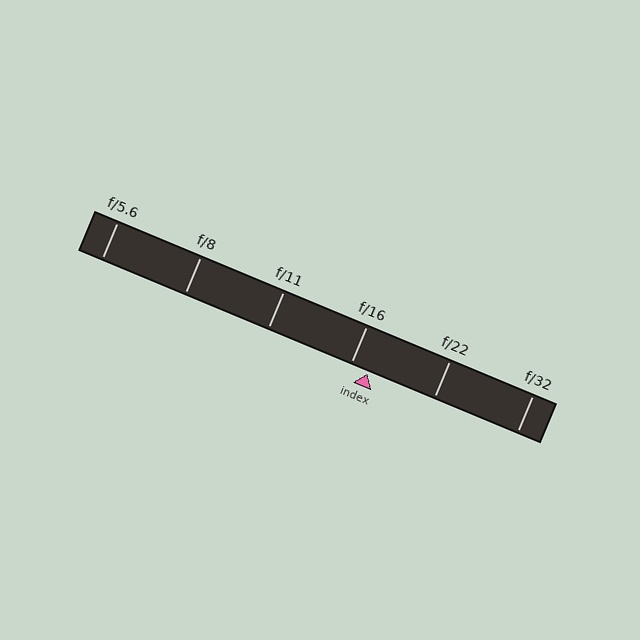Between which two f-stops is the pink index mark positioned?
The index mark is between f/16 and f/22.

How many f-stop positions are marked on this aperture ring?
There are 6 f-stop positions marked.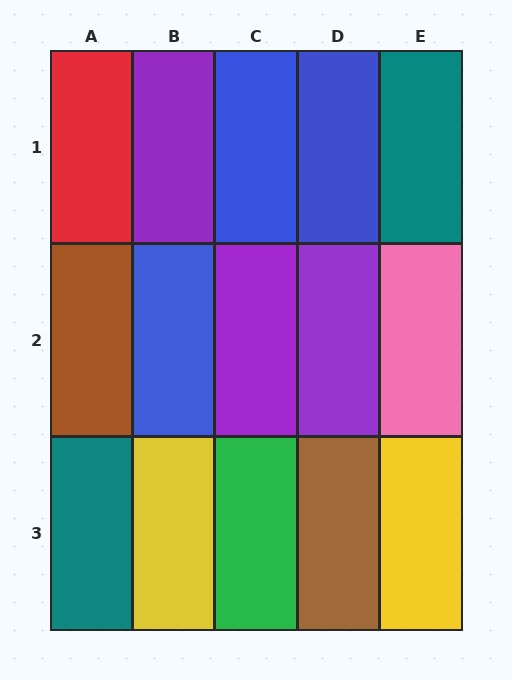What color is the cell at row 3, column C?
Green.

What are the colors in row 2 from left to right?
Brown, blue, purple, purple, pink.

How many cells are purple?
3 cells are purple.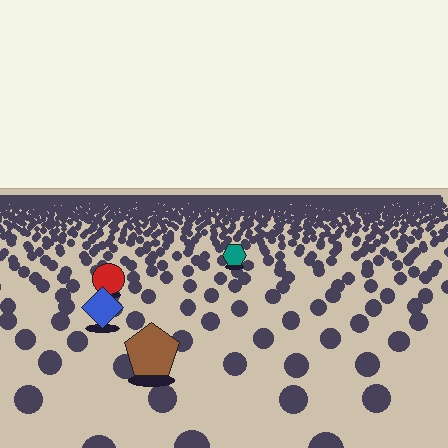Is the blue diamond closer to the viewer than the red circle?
Yes. The blue diamond is closer — you can tell from the texture gradient: the ground texture is coarser near it.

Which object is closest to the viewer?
The brown pentagon is closest. The texture marks near it are larger and more spread out.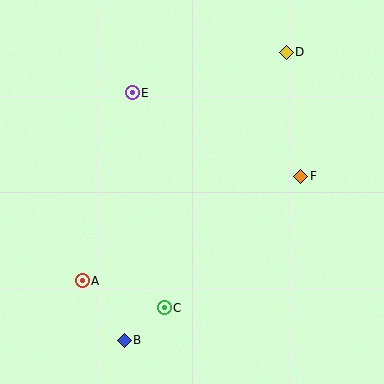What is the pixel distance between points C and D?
The distance between C and D is 283 pixels.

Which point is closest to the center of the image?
Point F at (301, 176) is closest to the center.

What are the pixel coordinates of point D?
Point D is at (286, 52).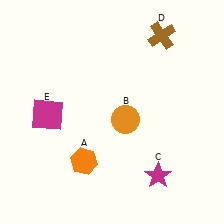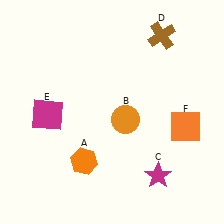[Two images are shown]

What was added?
An orange square (F) was added in Image 2.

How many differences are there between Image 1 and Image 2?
There is 1 difference between the two images.